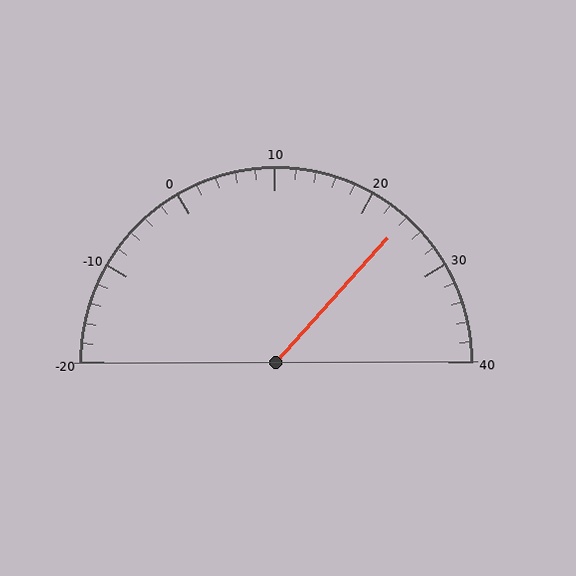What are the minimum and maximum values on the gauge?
The gauge ranges from -20 to 40.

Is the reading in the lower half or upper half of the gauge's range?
The reading is in the upper half of the range (-20 to 40).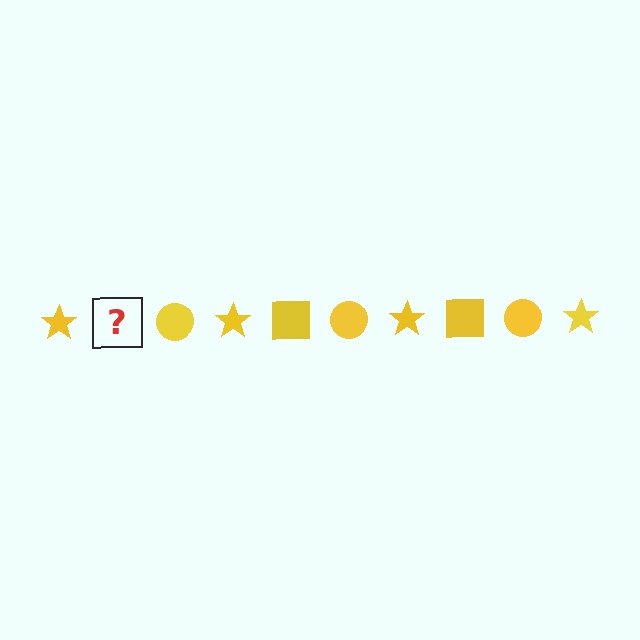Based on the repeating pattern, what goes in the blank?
The blank should be a yellow square.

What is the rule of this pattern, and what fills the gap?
The rule is that the pattern cycles through star, square, circle shapes in yellow. The gap should be filled with a yellow square.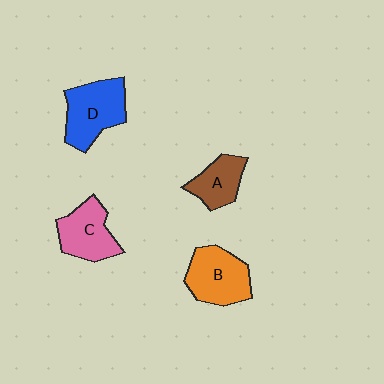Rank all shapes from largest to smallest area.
From largest to smallest: D (blue), B (orange), C (pink), A (brown).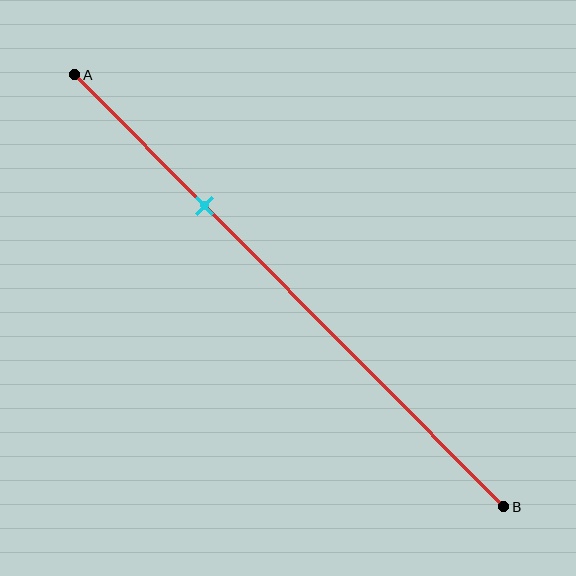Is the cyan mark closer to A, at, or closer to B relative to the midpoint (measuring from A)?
The cyan mark is closer to point A than the midpoint of segment AB.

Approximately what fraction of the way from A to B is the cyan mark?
The cyan mark is approximately 30% of the way from A to B.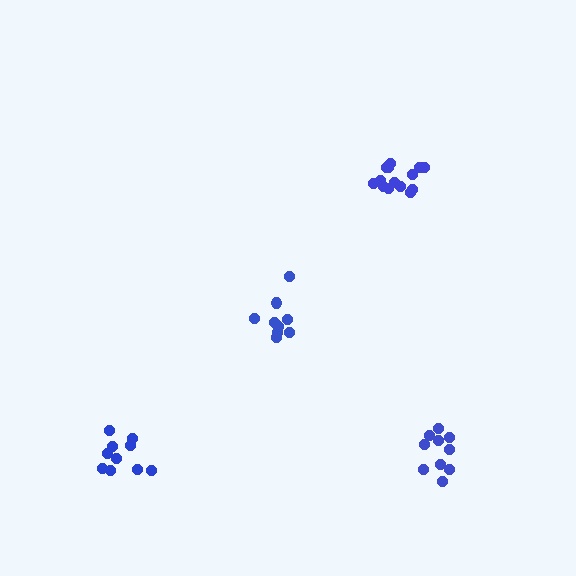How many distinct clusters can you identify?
There are 4 distinct clusters.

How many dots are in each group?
Group 1: 10 dots, Group 2: 10 dots, Group 3: 14 dots, Group 4: 9 dots (43 total).